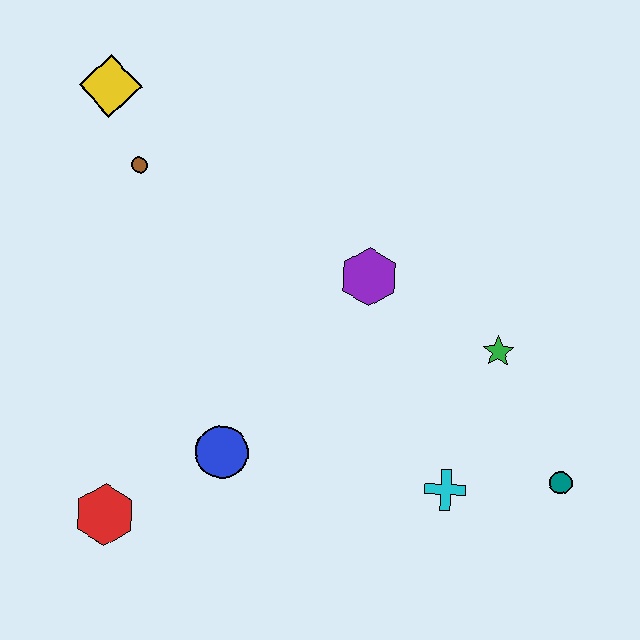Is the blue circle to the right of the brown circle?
Yes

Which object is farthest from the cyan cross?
The yellow diamond is farthest from the cyan cross.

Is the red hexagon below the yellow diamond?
Yes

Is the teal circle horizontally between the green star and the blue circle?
No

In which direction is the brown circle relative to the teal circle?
The brown circle is to the left of the teal circle.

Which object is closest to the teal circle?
The cyan cross is closest to the teal circle.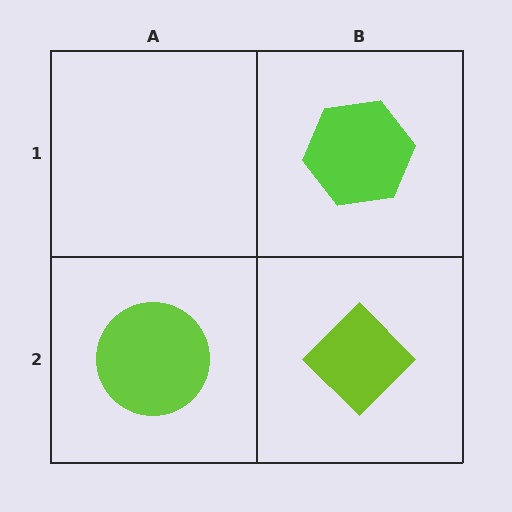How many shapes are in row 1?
1 shape.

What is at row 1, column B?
A lime hexagon.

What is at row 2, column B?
A lime diamond.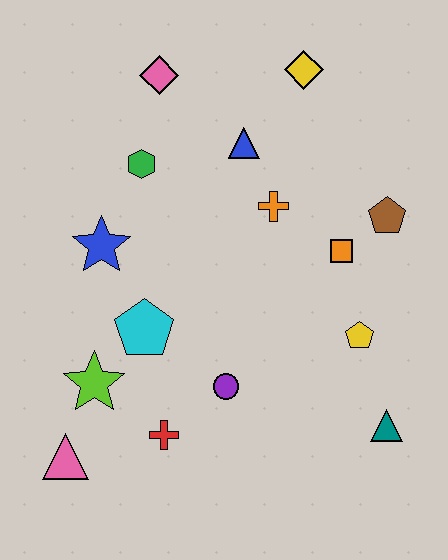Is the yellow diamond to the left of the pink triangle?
No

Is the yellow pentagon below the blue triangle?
Yes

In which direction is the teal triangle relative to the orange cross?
The teal triangle is below the orange cross.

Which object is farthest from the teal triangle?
The pink diamond is farthest from the teal triangle.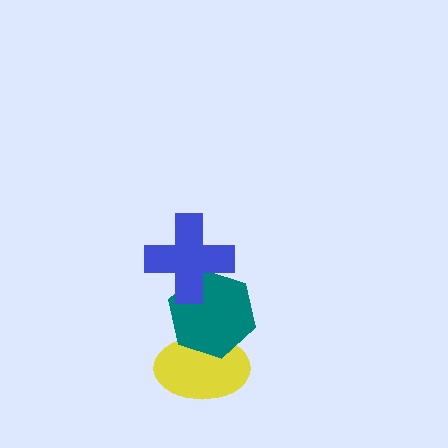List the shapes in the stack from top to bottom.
From top to bottom: the blue cross, the teal hexagon, the yellow ellipse.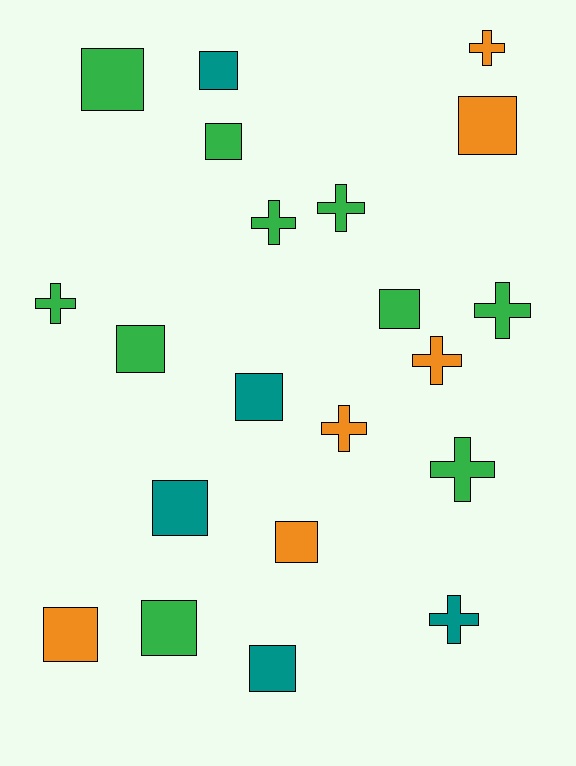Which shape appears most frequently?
Square, with 12 objects.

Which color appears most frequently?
Green, with 10 objects.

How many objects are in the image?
There are 21 objects.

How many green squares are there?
There are 5 green squares.